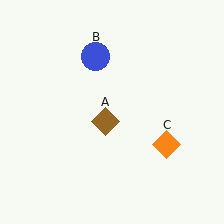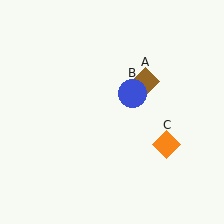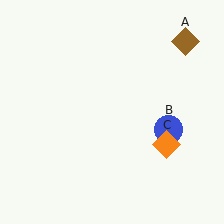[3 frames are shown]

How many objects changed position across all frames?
2 objects changed position: brown diamond (object A), blue circle (object B).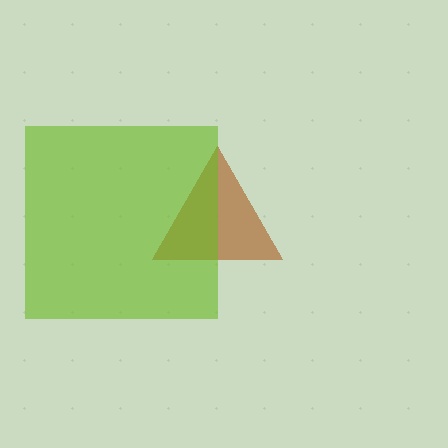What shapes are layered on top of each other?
The layered shapes are: a brown triangle, a lime square.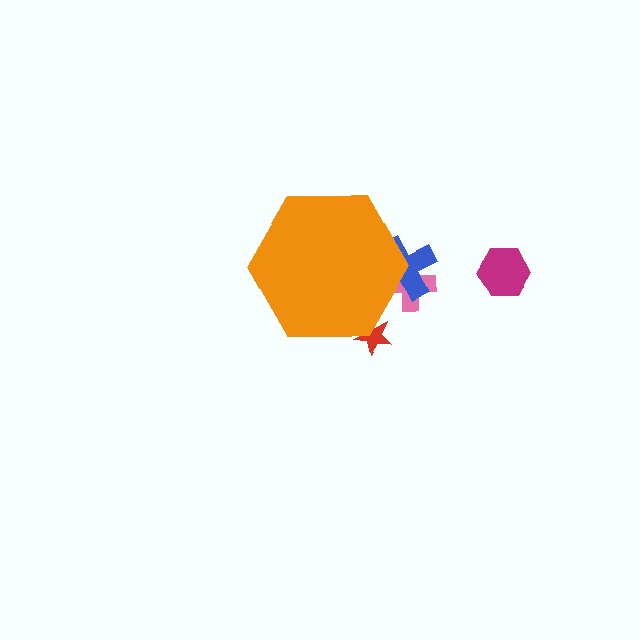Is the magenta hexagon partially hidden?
No, the magenta hexagon is fully visible.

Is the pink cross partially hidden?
Yes, the pink cross is partially hidden behind the orange hexagon.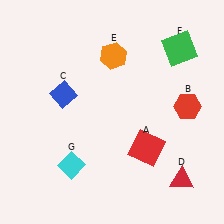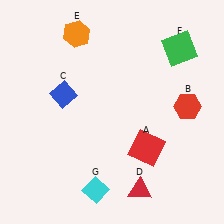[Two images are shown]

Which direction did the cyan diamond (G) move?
The cyan diamond (G) moved down.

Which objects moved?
The objects that moved are: the red triangle (D), the orange hexagon (E), the cyan diamond (G).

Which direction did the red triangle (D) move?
The red triangle (D) moved left.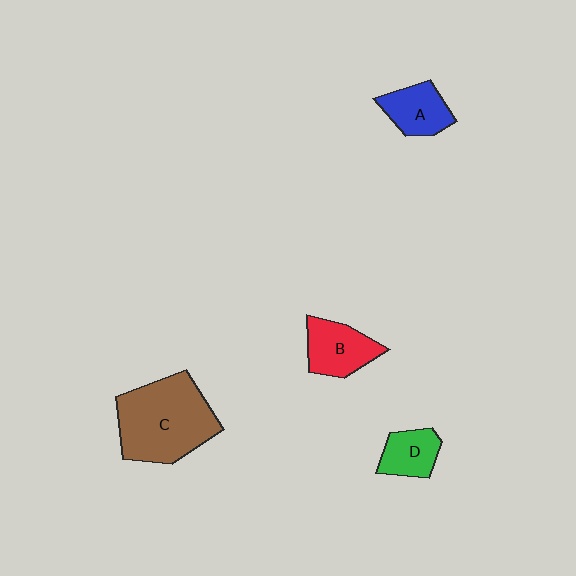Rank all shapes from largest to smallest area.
From largest to smallest: C (brown), B (red), A (blue), D (green).